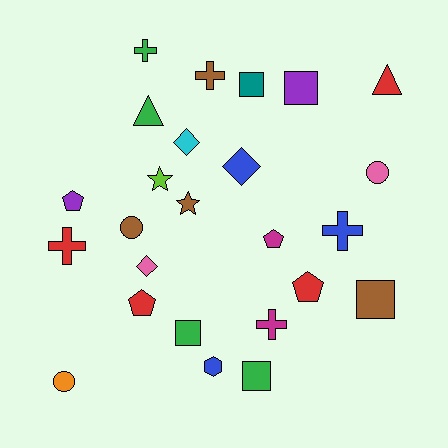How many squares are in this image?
There are 5 squares.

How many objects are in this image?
There are 25 objects.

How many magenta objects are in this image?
There are 2 magenta objects.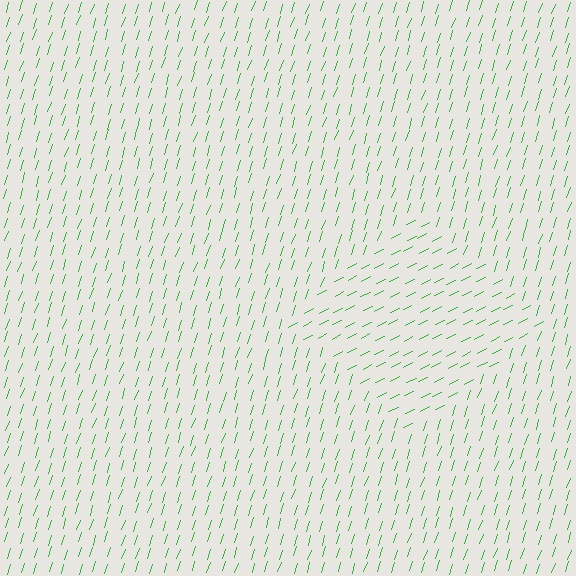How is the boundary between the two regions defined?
The boundary is defined purely by a change in line orientation (approximately 45 degrees difference). All lines are the same color and thickness.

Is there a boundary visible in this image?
Yes, there is a texture boundary formed by a change in line orientation.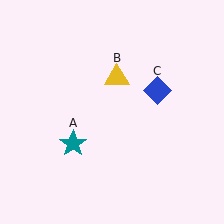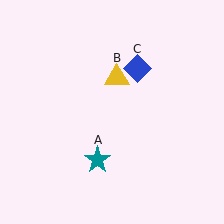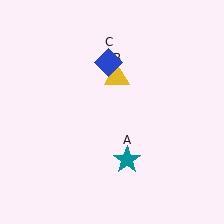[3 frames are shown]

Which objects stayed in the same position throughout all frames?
Yellow triangle (object B) remained stationary.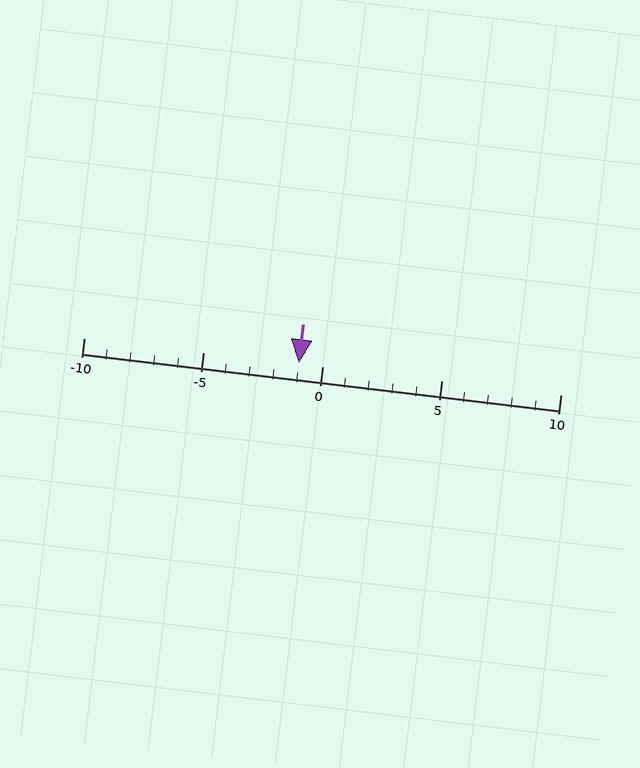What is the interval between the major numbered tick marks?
The major tick marks are spaced 5 units apart.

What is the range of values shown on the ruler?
The ruler shows values from -10 to 10.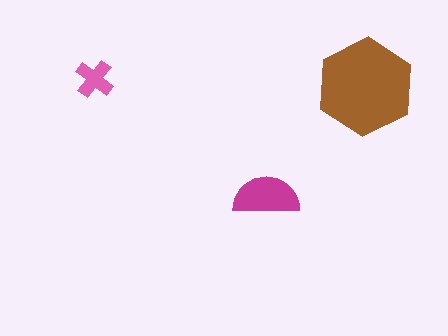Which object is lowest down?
The magenta semicircle is bottommost.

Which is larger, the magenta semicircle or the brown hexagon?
The brown hexagon.